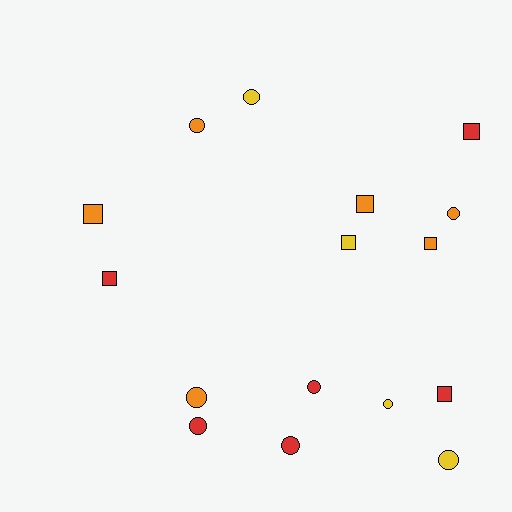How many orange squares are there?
There are 3 orange squares.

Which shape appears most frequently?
Circle, with 9 objects.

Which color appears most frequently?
Red, with 6 objects.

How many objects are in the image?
There are 16 objects.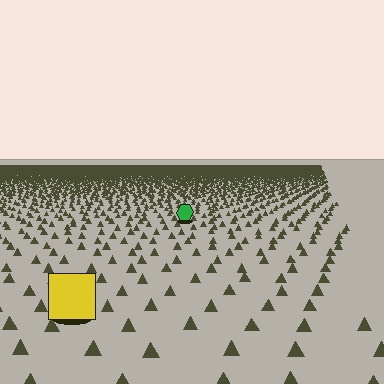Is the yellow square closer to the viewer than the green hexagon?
Yes. The yellow square is closer — you can tell from the texture gradient: the ground texture is coarser near it.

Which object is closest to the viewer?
The yellow square is closest. The texture marks near it are larger and more spread out.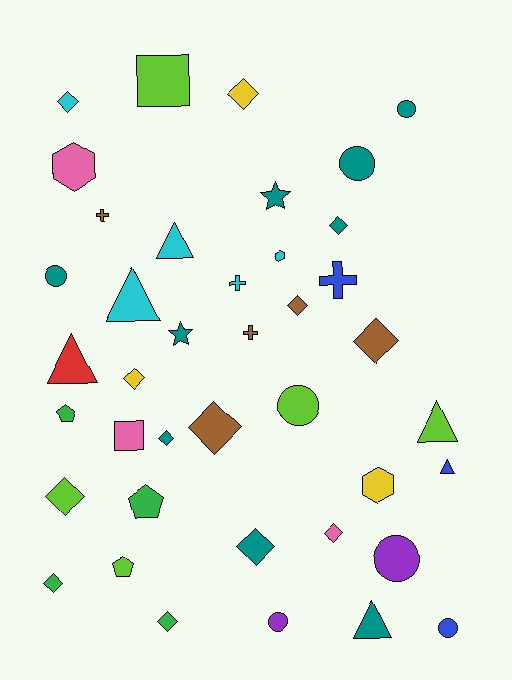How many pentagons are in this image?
There are 3 pentagons.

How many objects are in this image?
There are 40 objects.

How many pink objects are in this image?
There are 3 pink objects.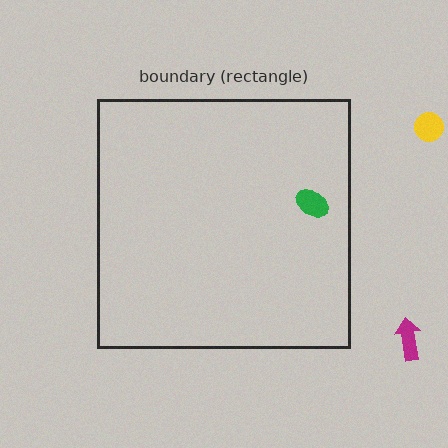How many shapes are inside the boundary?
1 inside, 2 outside.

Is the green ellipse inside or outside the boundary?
Inside.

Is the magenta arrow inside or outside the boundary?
Outside.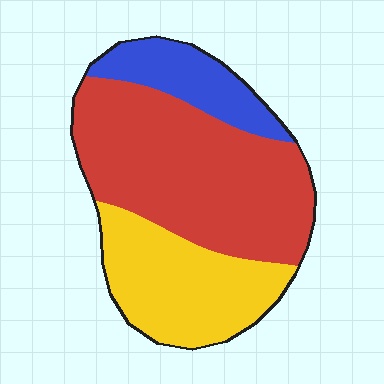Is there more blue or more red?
Red.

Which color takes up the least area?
Blue, at roughly 15%.